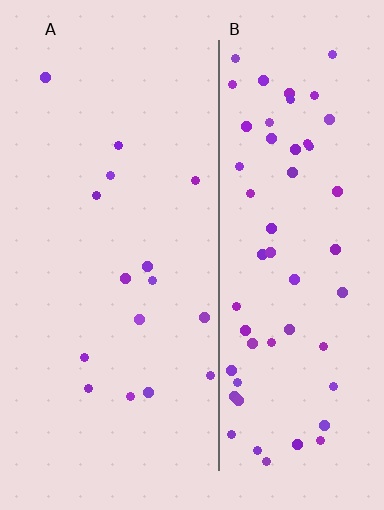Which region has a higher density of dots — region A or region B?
B (the right).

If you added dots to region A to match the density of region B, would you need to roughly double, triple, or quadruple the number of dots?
Approximately quadruple.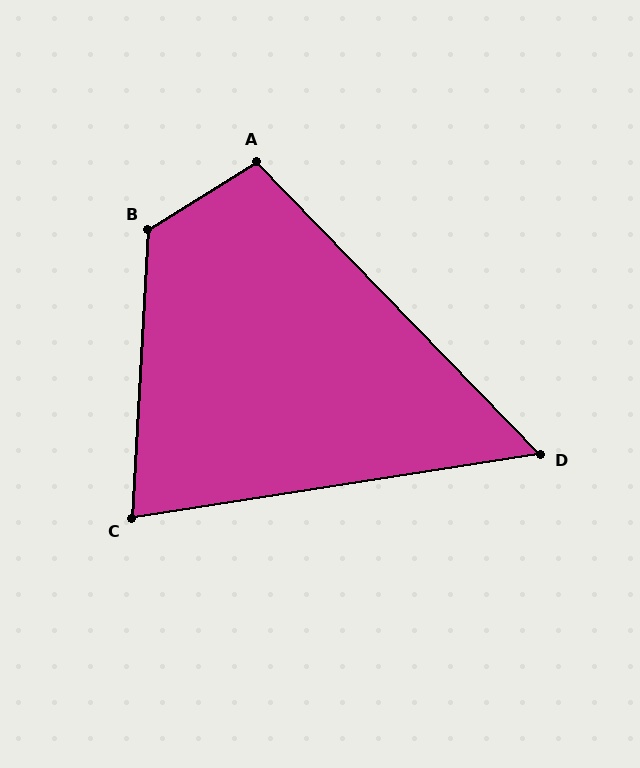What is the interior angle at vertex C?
Approximately 78 degrees (acute).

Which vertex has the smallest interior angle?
D, at approximately 55 degrees.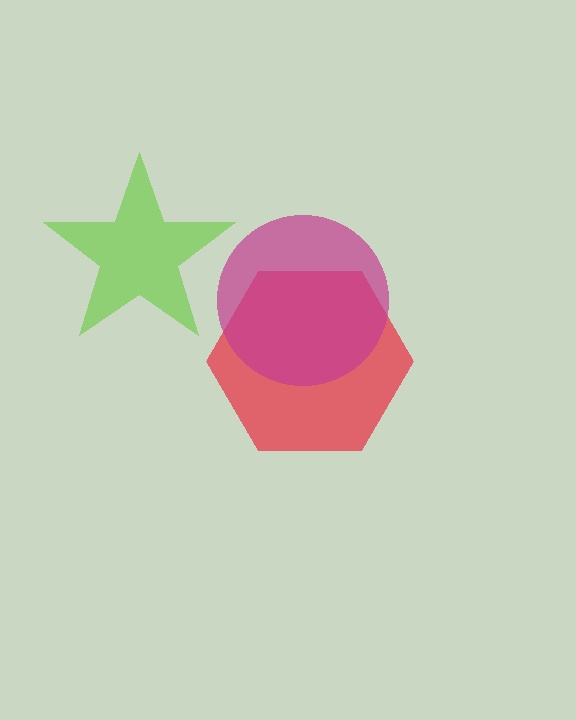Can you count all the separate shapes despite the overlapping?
Yes, there are 3 separate shapes.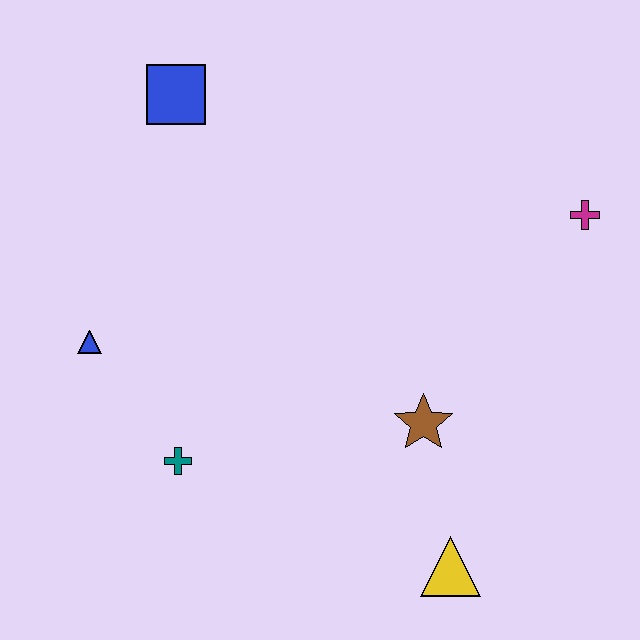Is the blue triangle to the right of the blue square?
No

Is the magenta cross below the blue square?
Yes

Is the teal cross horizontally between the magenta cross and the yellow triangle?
No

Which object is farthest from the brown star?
The blue square is farthest from the brown star.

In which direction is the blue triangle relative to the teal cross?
The blue triangle is above the teal cross.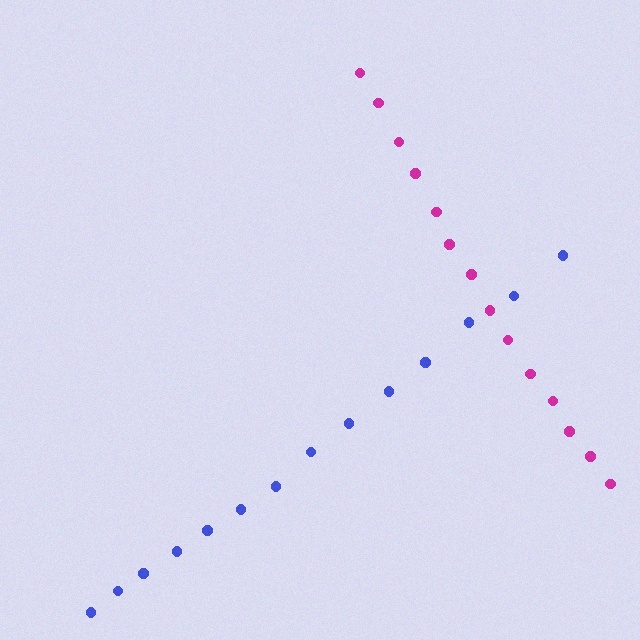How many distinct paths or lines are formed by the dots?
There are 2 distinct paths.